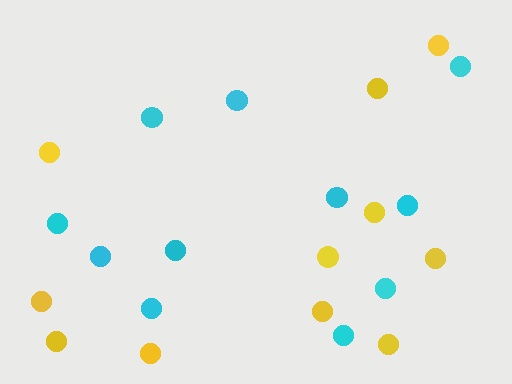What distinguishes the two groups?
There are 2 groups: one group of yellow circles (11) and one group of cyan circles (11).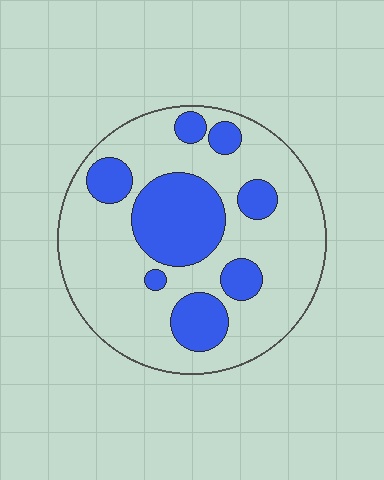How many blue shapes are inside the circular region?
8.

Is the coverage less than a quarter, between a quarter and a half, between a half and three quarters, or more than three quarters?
Between a quarter and a half.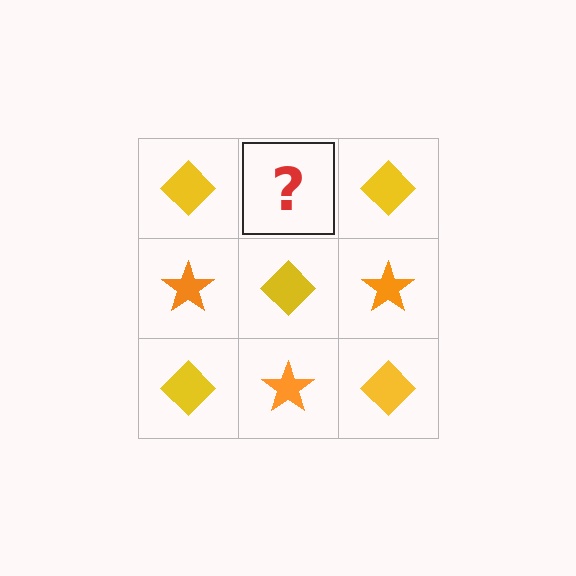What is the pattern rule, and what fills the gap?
The rule is that it alternates yellow diamond and orange star in a checkerboard pattern. The gap should be filled with an orange star.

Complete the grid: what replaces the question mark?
The question mark should be replaced with an orange star.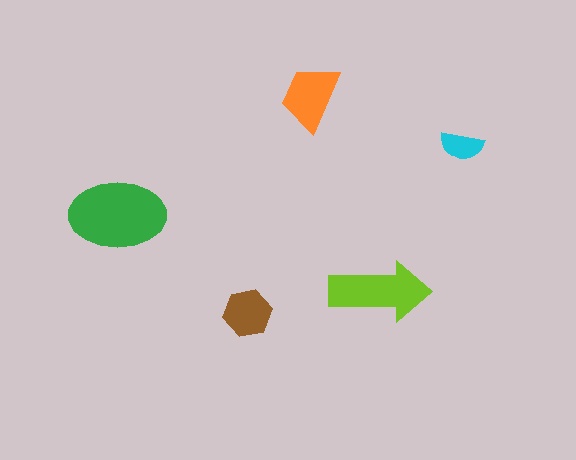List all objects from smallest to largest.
The cyan semicircle, the brown hexagon, the orange trapezoid, the lime arrow, the green ellipse.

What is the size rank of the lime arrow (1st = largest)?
2nd.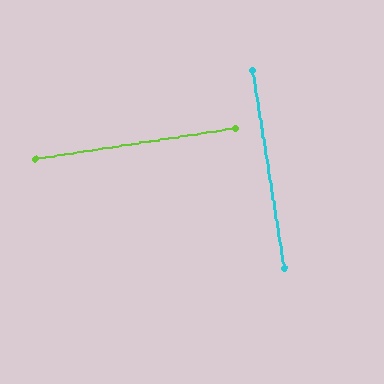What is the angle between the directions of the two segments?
Approximately 90 degrees.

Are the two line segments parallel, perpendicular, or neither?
Perpendicular — they meet at approximately 90°.